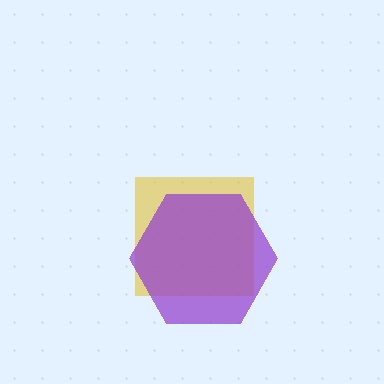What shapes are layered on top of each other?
The layered shapes are: a yellow square, a purple hexagon.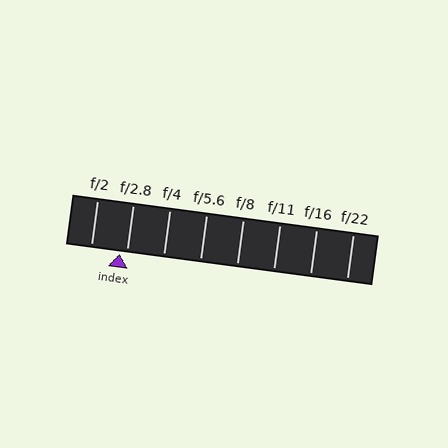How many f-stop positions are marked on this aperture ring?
There are 8 f-stop positions marked.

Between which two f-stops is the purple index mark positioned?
The index mark is between f/2 and f/2.8.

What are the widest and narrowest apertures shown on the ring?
The widest aperture shown is f/2 and the narrowest is f/22.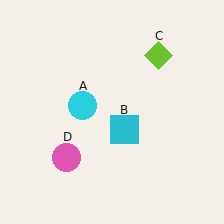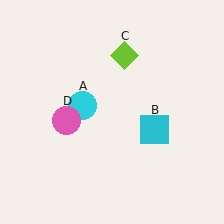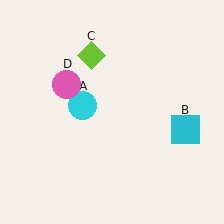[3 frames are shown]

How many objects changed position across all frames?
3 objects changed position: cyan square (object B), lime diamond (object C), pink circle (object D).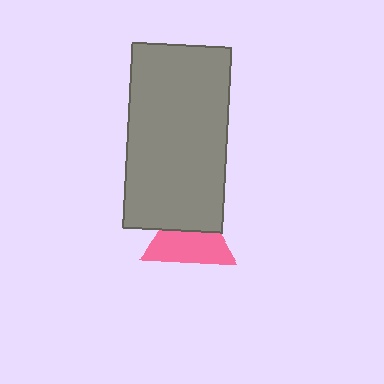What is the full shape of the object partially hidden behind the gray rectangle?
The partially hidden object is a pink triangle.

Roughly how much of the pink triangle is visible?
About half of it is visible (roughly 61%).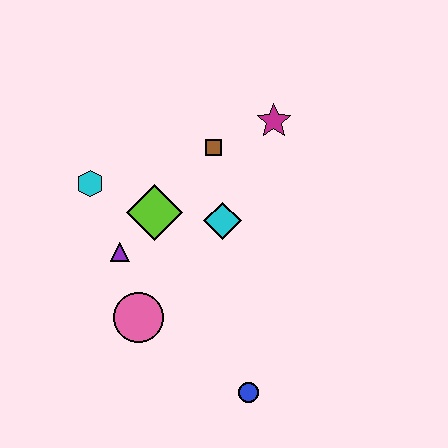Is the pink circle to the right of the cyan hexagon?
Yes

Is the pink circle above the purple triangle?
No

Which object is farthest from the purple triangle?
The magenta star is farthest from the purple triangle.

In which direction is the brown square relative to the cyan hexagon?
The brown square is to the right of the cyan hexagon.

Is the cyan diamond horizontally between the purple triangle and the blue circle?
Yes